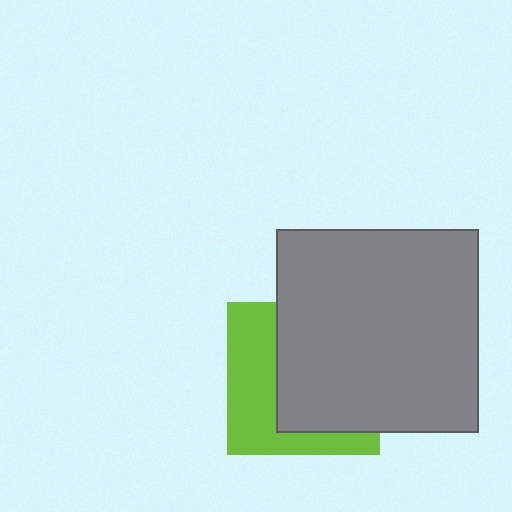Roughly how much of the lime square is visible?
A small part of it is visible (roughly 41%).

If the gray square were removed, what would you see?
You would see the complete lime square.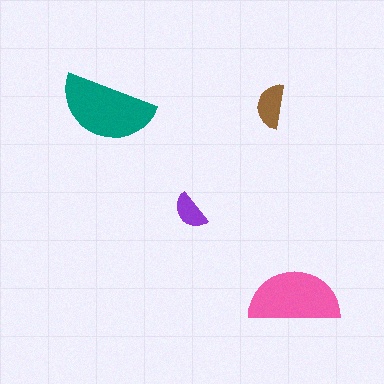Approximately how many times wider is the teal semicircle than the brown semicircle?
About 2 times wider.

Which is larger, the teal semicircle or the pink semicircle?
The teal one.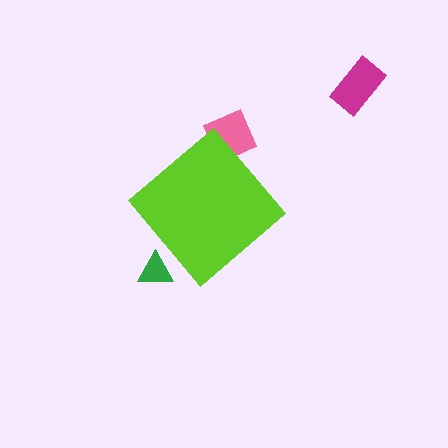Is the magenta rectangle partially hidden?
No, the magenta rectangle is fully visible.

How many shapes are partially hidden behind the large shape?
2 shapes are partially hidden.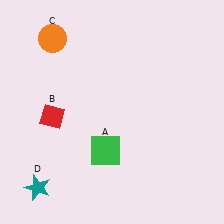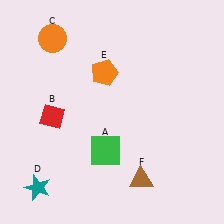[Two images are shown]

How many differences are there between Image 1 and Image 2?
There are 2 differences between the two images.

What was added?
An orange pentagon (E), a brown triangle (F) were added in Image 2.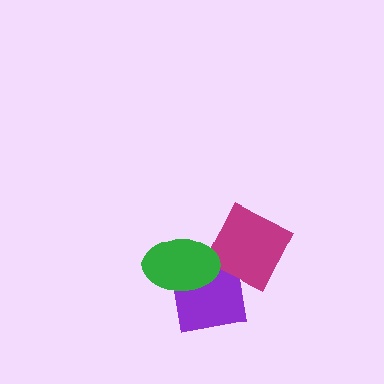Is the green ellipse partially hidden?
No, no other shape covers it.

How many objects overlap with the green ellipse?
2 objects overlap with the green ellipse.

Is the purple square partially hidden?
Yes, it is partially covered by another shape.